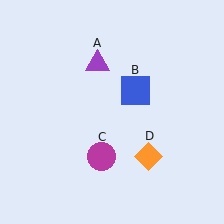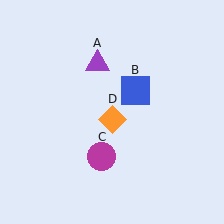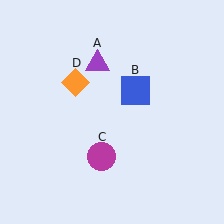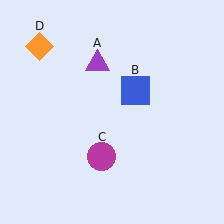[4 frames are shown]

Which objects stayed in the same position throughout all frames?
Purple triangle (object A) and blue square (object B) and magenta circle (object C) remained stationary.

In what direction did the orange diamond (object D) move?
The orange diamond (object D) moved up and to the left.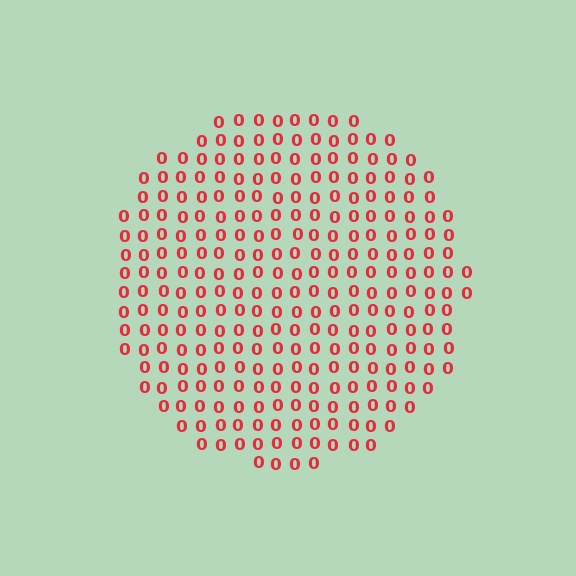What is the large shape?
The large shape is a circle.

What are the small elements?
The small elements are digit 0's.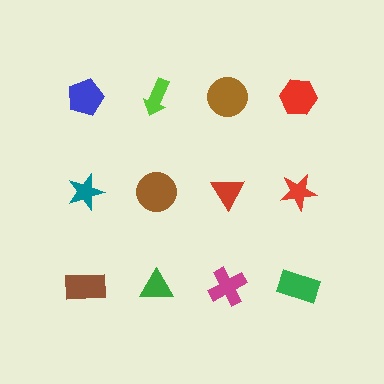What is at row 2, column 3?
A red triangle.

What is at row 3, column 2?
A green triangle.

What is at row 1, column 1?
A blue pentagon.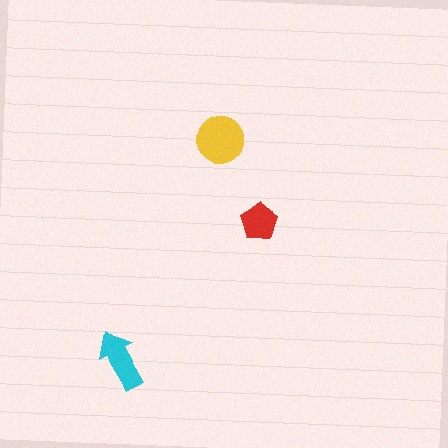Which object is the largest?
The yellow circle.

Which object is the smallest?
The red pentagon.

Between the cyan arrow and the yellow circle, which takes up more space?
The yellow circle.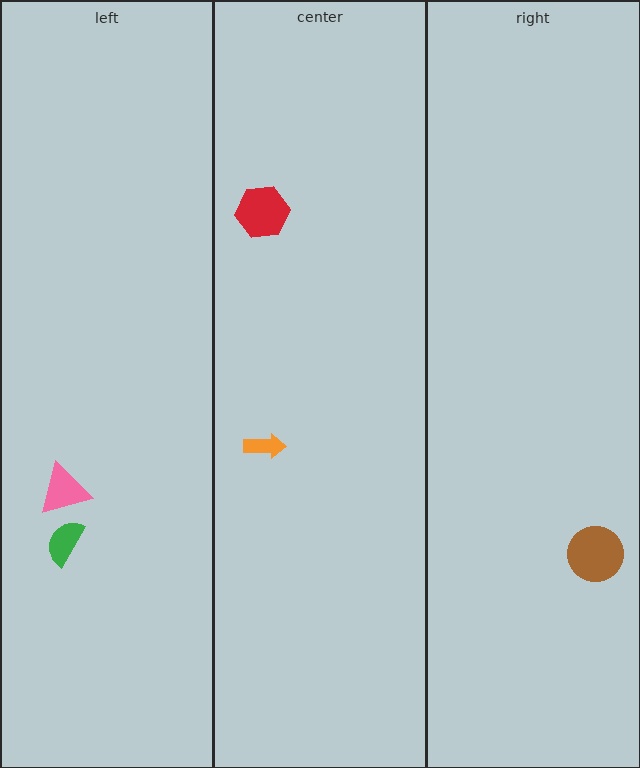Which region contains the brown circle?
The right region.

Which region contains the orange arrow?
The center region.